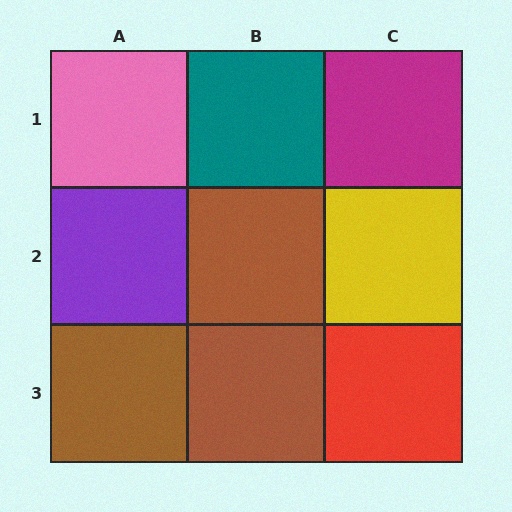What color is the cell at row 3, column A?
Brown.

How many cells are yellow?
1 cell is yellow.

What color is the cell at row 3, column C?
Red.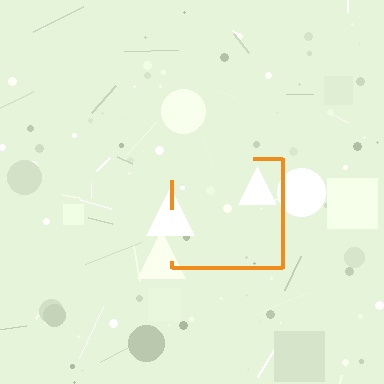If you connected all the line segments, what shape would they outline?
They would outline a square.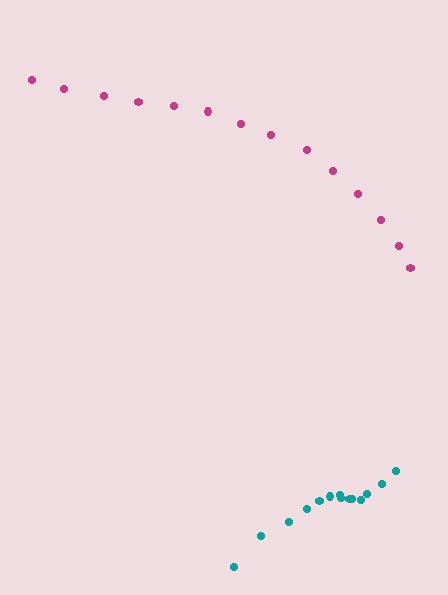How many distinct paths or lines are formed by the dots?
There are 2 distinct paths.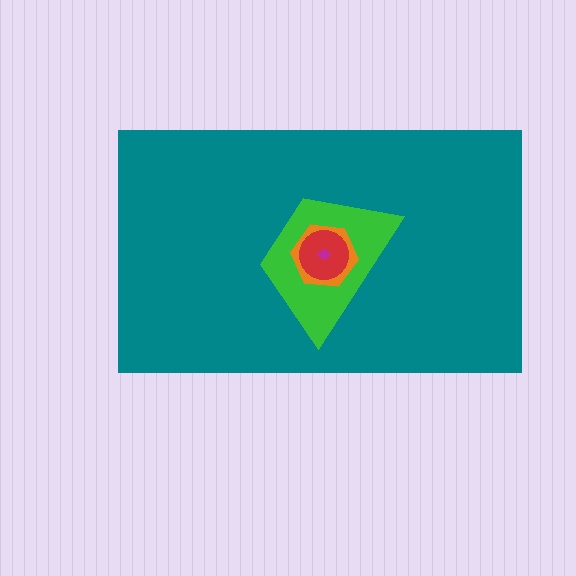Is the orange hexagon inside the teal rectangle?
Yes.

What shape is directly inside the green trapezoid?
The orange hexagon.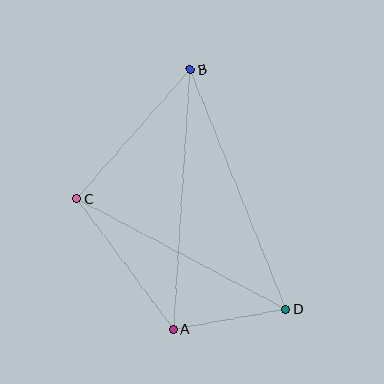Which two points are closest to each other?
Points A and D are closest to each other.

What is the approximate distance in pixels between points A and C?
The distance between A and C is approximately 162 pixels.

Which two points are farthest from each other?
Points A and B are farthest from each other.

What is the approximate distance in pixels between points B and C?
The distance between B and C is approximately 172 pixels.